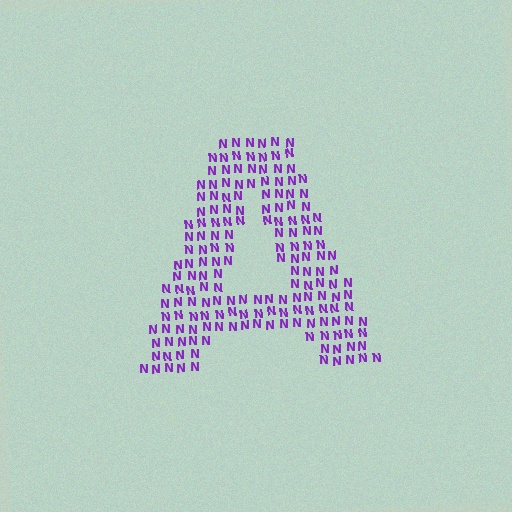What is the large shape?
The large shape is the letter A.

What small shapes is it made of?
It is made of small letter N's.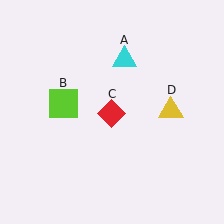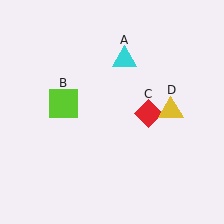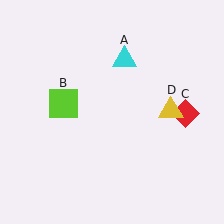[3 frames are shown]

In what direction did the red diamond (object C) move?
The red diamond (object C) moved right.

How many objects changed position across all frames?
1 object changed position: red diamond (object C).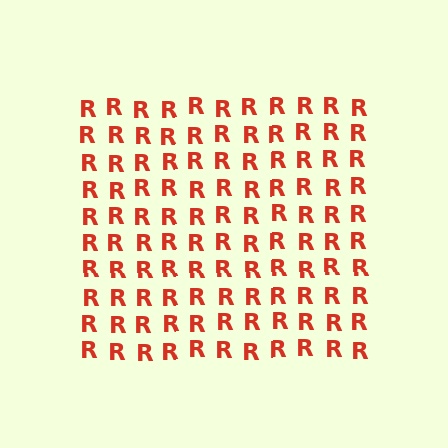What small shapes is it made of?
It is made of small letter R's.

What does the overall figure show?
The overall figure shows a square.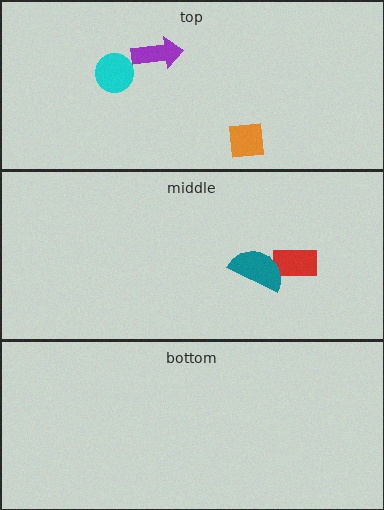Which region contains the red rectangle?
The middle region.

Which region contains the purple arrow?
The top region.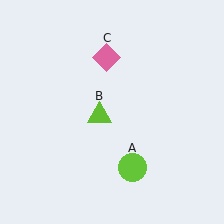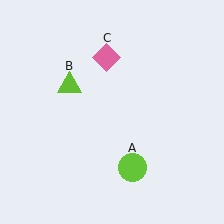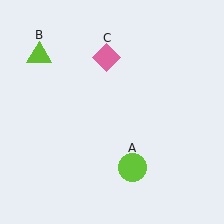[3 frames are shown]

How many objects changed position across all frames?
1 object changed position: lime triangle (object B).